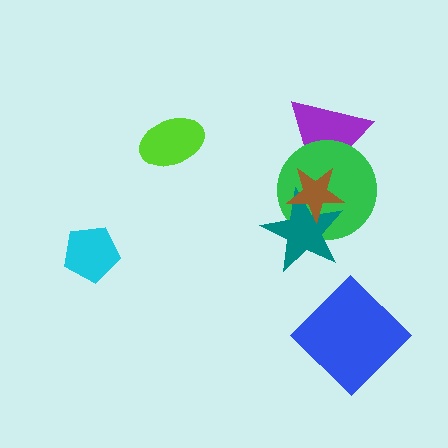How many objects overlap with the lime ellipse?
0 objects overlap with the lime ellipse.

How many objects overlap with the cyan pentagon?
0 objects overlap with the cyan pentagon.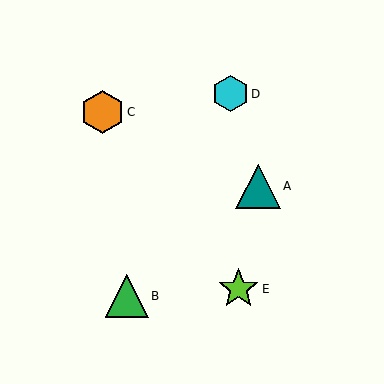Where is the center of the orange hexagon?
The center of the orange hexagon is at (102, 112).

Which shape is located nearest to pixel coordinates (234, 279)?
The lime star (labeled E) at (238, 289) is nearest to that location.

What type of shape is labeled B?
Shape B is a green triangle.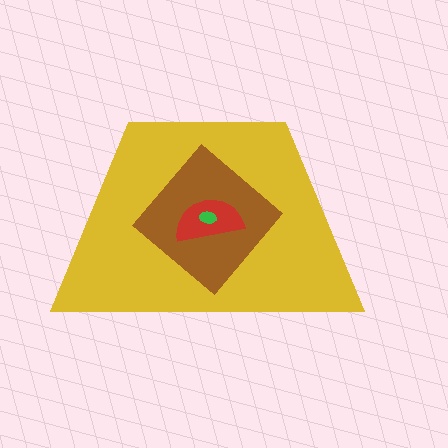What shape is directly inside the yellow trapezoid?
The brown diamond.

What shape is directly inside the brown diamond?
The red semicircle.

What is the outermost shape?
The yellow trapezoid.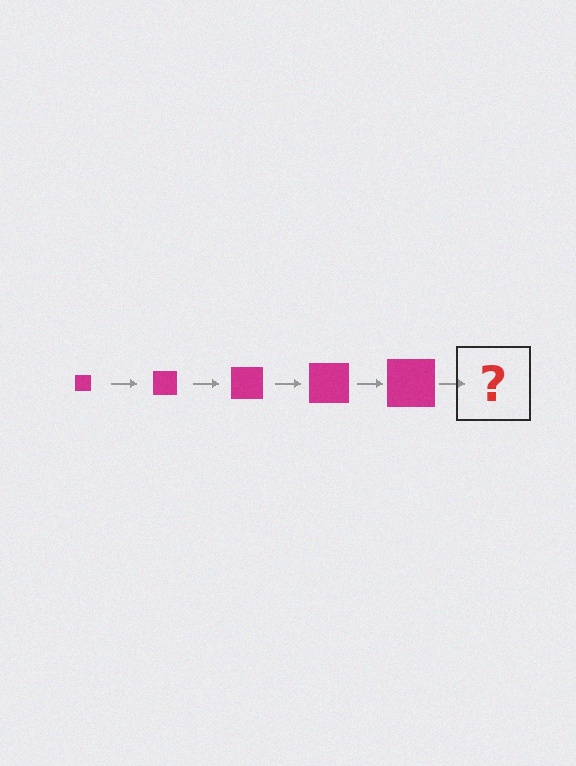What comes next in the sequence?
The next element should be a magenta square, larger than the previous one.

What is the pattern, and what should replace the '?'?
The pattern is that the square gets progressively larger each step. The '?' should be a magenta square, larger than the previous one.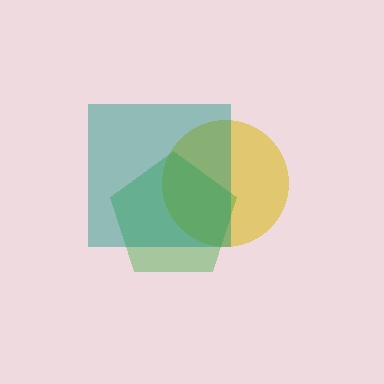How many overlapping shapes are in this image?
There are 3 overlapping shapes in the image.